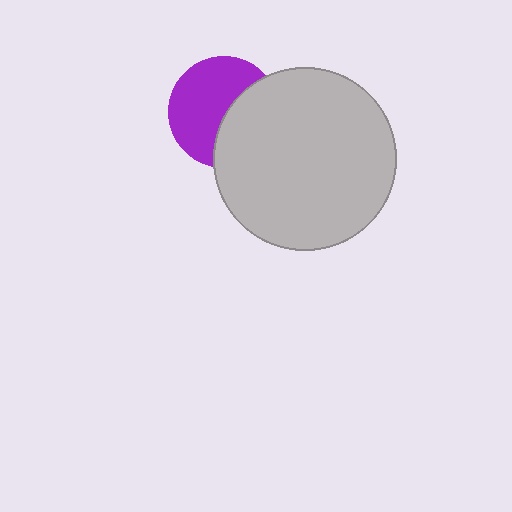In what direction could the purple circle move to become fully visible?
The purple circle could move left. That would shift it out from behind the light gray circle entirely.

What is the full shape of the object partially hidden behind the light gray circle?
The partially hidden object is a purple circle.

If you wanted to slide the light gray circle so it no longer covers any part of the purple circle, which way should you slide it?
Slide it right — that is the most direct way to separate the two shapes.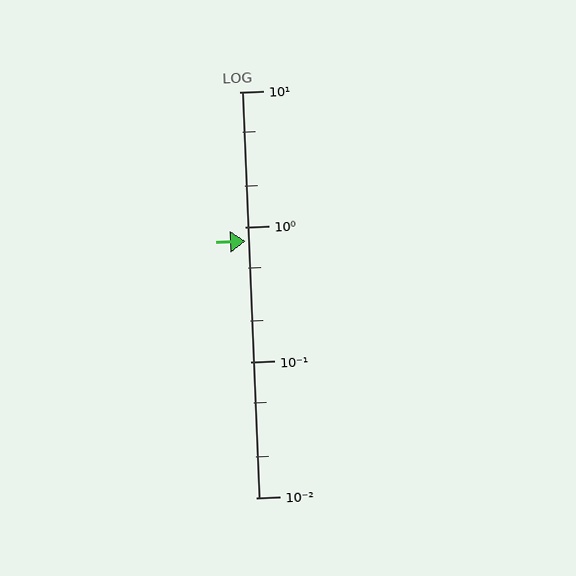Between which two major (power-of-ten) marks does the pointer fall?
The pointer is between 0.1 and 1.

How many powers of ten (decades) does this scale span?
The scale spans 3 decades, from 0.01 to 10.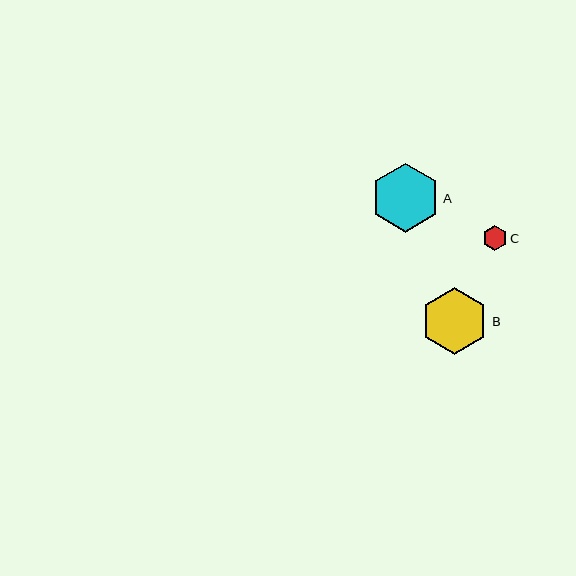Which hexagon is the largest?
Hexagon A is the largest with a size of approximately 69 pixels.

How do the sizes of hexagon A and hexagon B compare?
Hexagon A and hexagon B are approximately the same size.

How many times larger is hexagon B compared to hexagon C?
Hexagon B is approximately 2.7 times the size of hexagon C.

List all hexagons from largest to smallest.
From largest to smallest: A, B, C.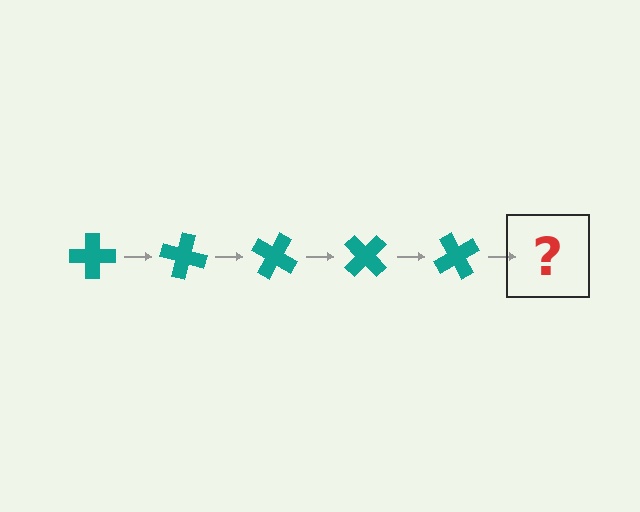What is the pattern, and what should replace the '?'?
The pattern is that the cross rotates 15 degrees each step. The '?' should be a teal cross rotated 75 degrees.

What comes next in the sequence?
The next element should be a teal cross rotated 75 degrees.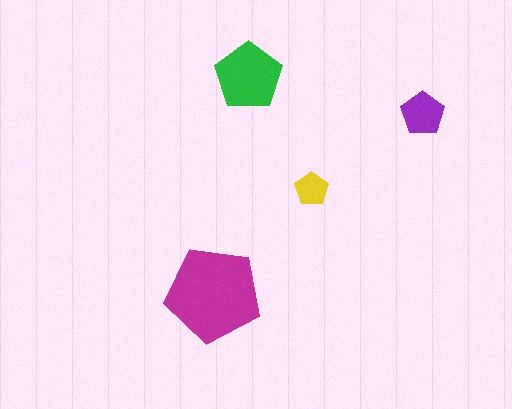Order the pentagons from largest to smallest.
the magenta one, the green one, the purple one, the yellow one.